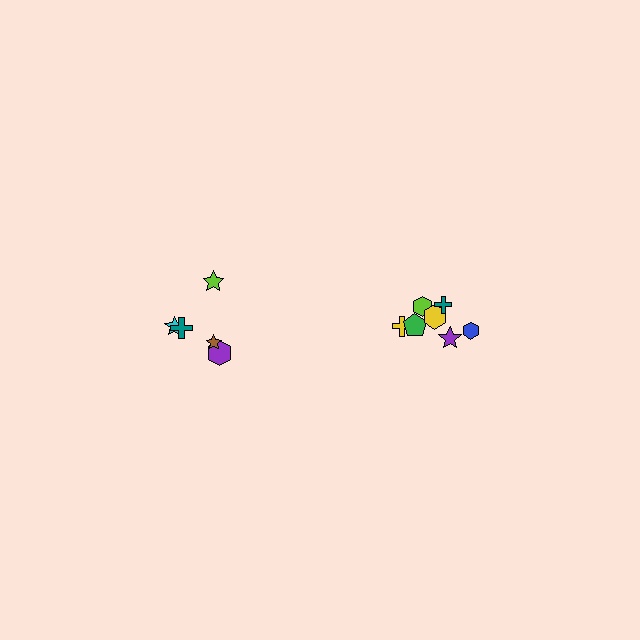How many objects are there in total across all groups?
There are 12 objects.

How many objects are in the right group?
There are 7 objects.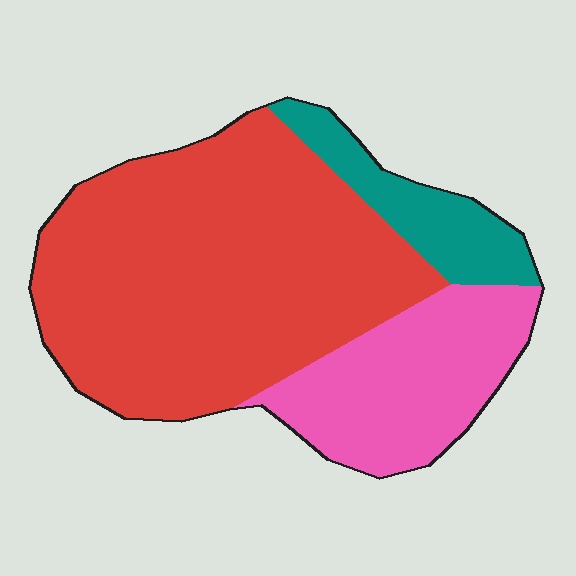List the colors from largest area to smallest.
From largest to smallest: red, pink, teal.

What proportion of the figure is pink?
Pink takes up about one quarter (1/4) of the figure.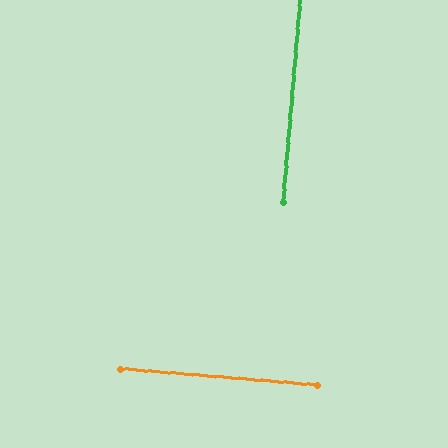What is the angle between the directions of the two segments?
Approximately 90 degrees.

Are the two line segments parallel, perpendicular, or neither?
Perpendicular — they meet at approximately 90°.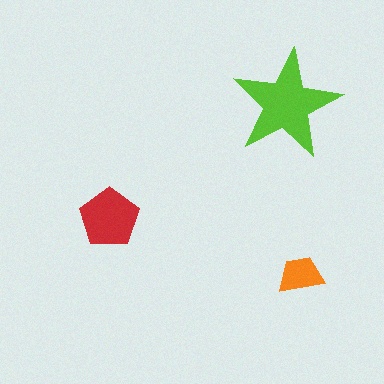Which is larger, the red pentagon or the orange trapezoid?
The red pentagon.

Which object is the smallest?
The orange trapezoid.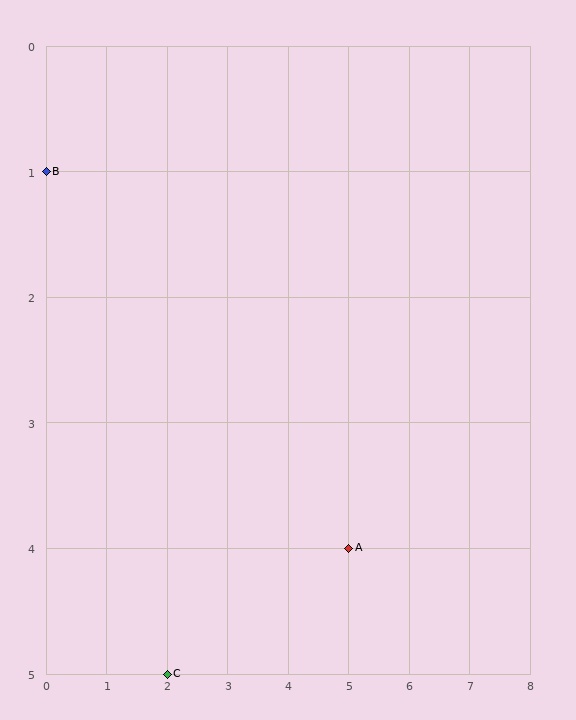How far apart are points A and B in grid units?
Points A and B are 5 columns and 3 rows apart (about 5.8 grid units diagonally).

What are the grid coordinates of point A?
Point A is at grid coordinates (5, 4).